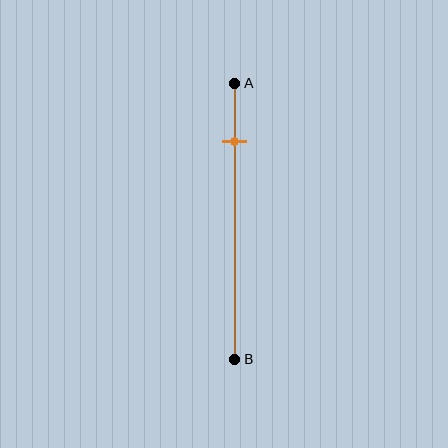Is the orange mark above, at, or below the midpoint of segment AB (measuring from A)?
The orange mark is above the midpoint of segment AB.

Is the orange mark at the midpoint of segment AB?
No, the mark is at about 20% from A, not at the 50% midpoint.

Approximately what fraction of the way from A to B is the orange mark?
The orange mark is approximately 20% of the way from A to B.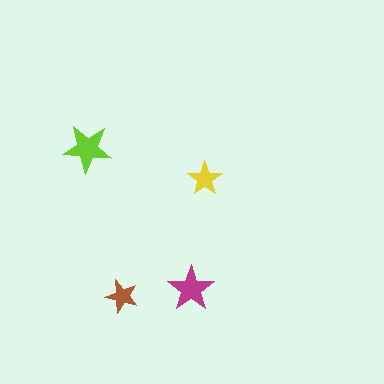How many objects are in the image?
There are 4 objects in the image.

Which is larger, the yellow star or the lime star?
The lime one.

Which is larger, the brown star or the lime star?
The lime one.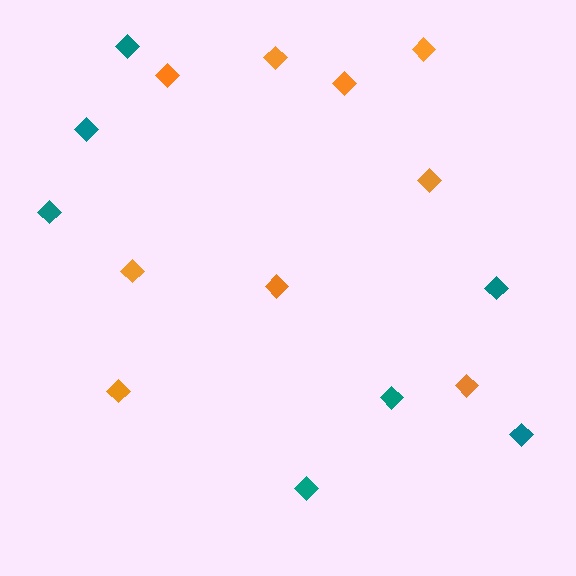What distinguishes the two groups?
There are 2 groups: one group of teal diamonds (7) and one group of orange diamonds (9).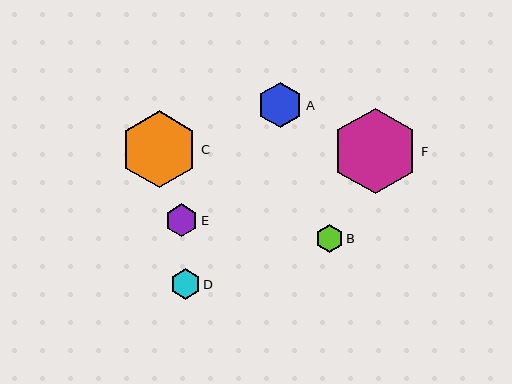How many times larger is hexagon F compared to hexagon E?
Hexagon F is approximately 2.7 times the size of hexagon E.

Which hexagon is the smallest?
Hexagon B is the smallest with a size of approximately 27 pixels.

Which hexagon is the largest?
Hexagon F is the largest with a size of approximately 86 pixels.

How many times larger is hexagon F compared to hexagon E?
Hexagon F is approximately 2.7 times the size of hexagon E.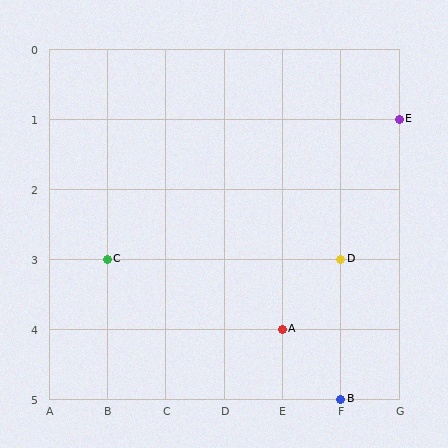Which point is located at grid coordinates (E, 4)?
Point A is at (E, 4).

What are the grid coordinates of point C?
Point C is at grid coordinates (B, 3).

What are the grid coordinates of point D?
Point D is at grid coordinates (F, 3).